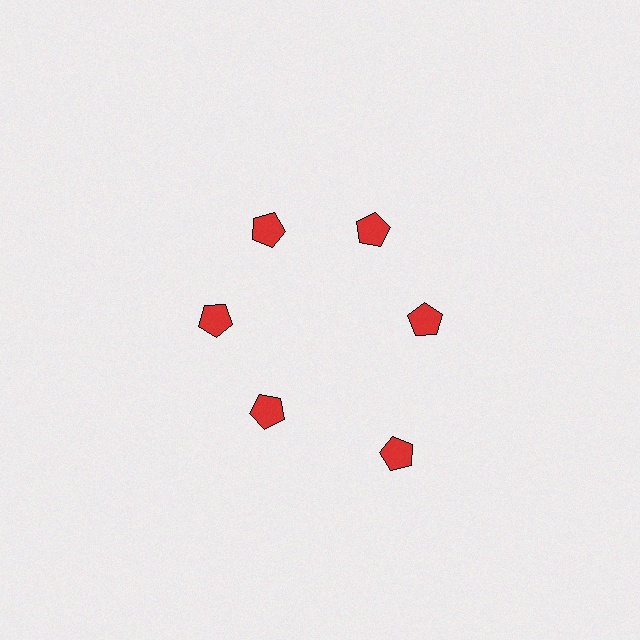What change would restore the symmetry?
The symmetry would be restored by moving it inward, back onto the ring so that all 6 pentagons sit at equal angles and equal distance from the center.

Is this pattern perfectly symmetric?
No. The 6 red pentagons are arranged in a ring, but one element near the 5 o'clock position is pushed outward from the center, breaking the 6-fold rotational symmetry.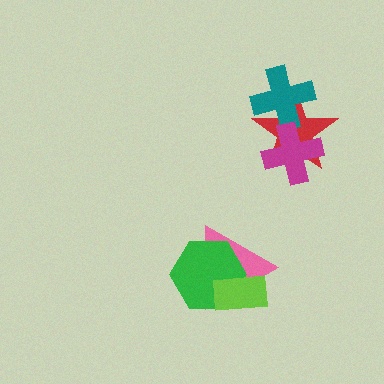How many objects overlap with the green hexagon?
2 objects overlap with the green hexagon.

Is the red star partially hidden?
Yes, it is partially covered by another shape.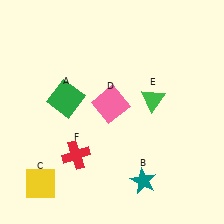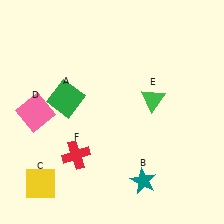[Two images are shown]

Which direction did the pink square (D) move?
The pink square (D) moved left.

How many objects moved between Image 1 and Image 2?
1 object moved between the two images.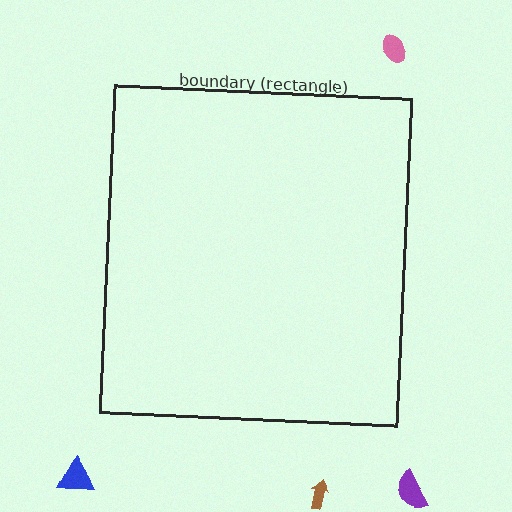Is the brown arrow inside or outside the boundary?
Outside.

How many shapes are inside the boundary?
0 inside, 4 outside.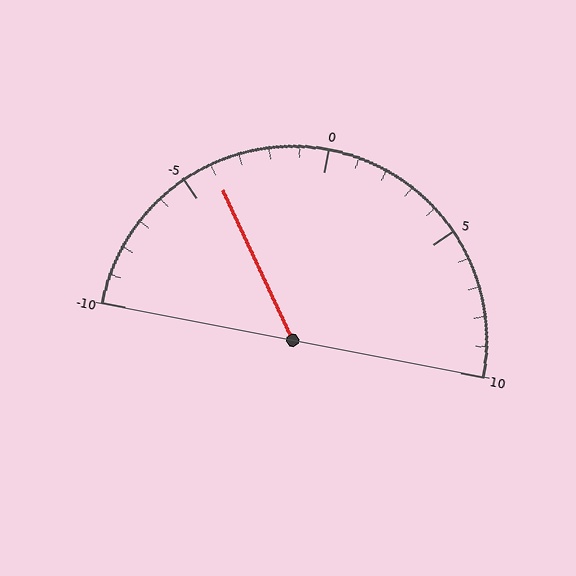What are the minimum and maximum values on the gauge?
The gauge ranges from -10 to 10.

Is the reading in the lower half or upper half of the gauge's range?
The reading is in the lower half of the range (-10 to 10).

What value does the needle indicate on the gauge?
The needle indicates approximately -4.